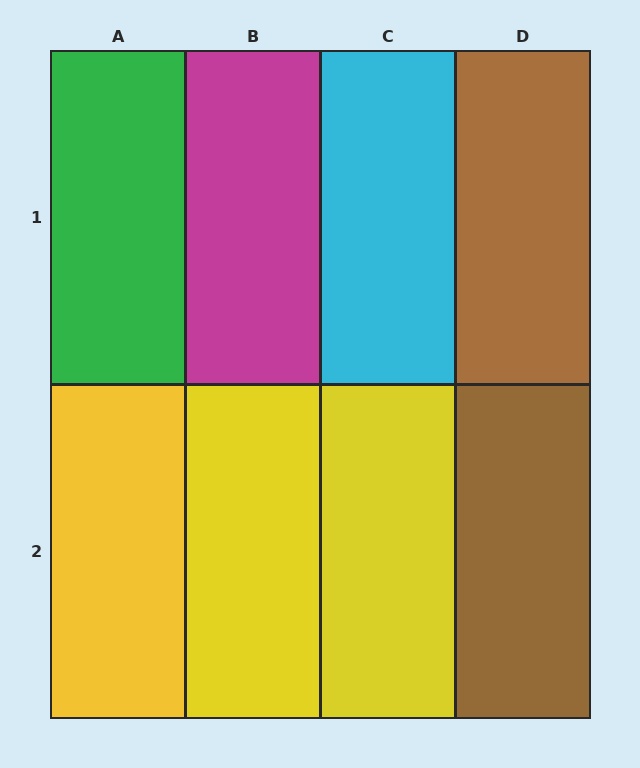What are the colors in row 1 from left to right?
Green, magenta, cyan, brown.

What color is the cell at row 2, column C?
Yellow.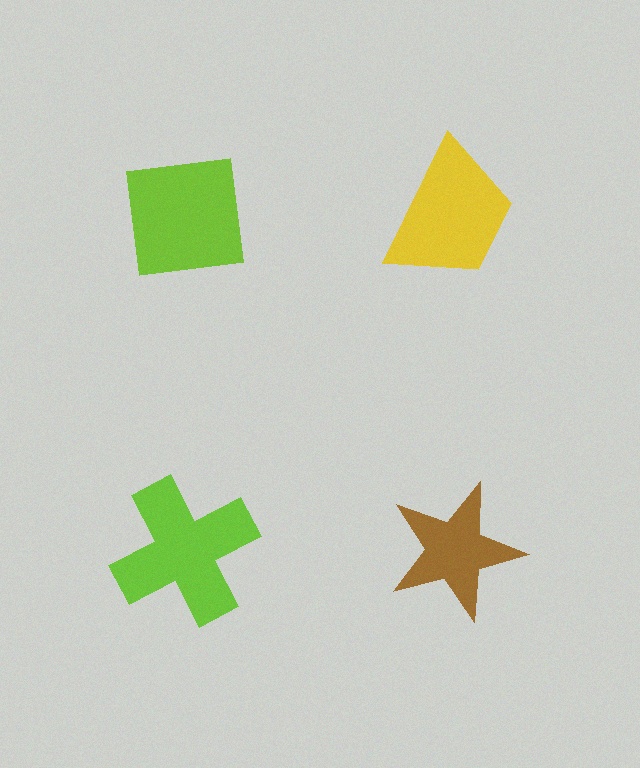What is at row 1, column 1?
A lime square.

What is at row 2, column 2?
A brown star.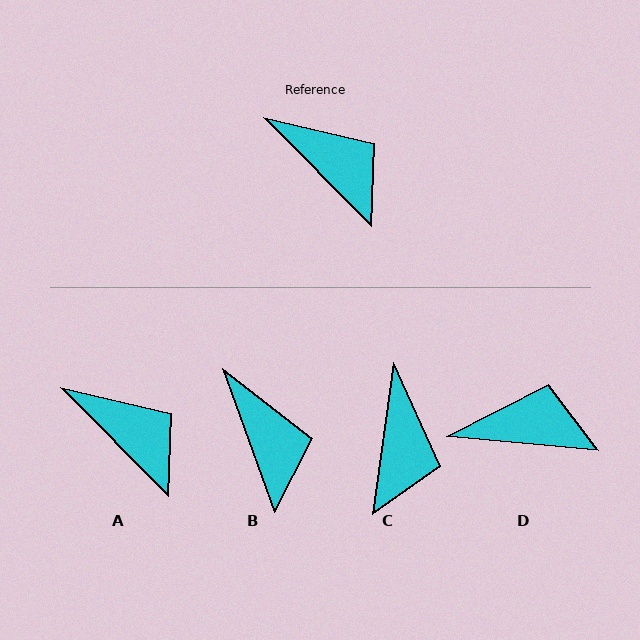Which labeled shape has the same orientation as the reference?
A.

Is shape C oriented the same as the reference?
No, it is off by about 52 degrees.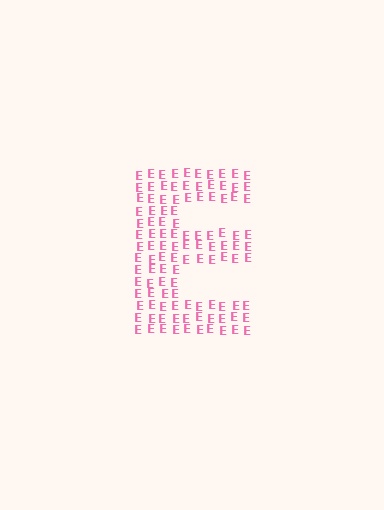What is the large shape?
The large shape is the letter E.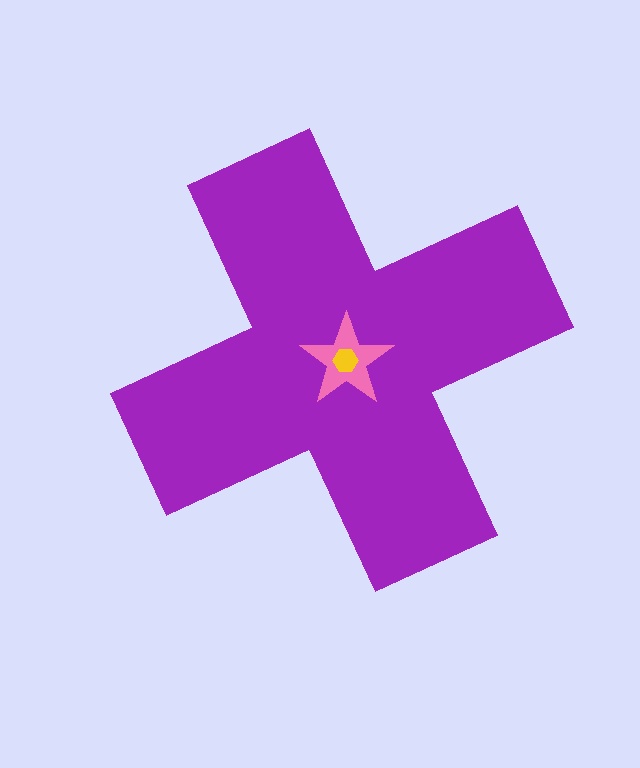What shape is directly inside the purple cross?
The pink star.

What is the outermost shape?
The purple cross.